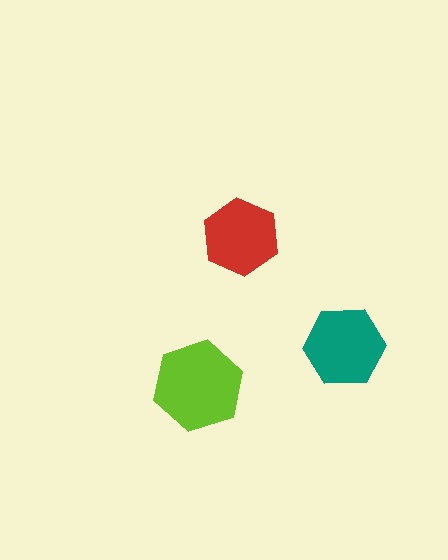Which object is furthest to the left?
The lime hexagon is leftmost.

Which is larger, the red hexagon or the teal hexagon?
The teal one.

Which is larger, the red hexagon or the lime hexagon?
The lime one.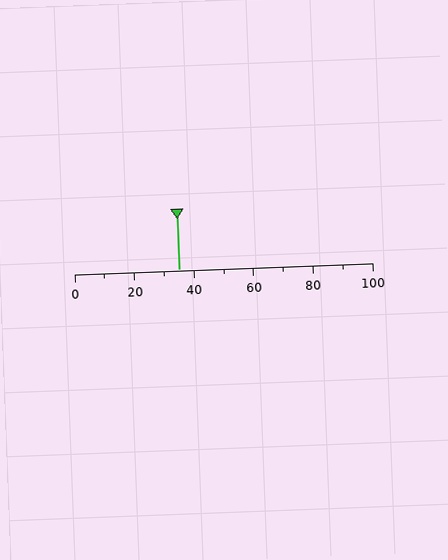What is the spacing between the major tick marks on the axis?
The major ticks are spaced 20 apart.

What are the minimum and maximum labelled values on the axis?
The axis runs from 0 to 100.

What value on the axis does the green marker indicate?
The marker indicates approximately 35.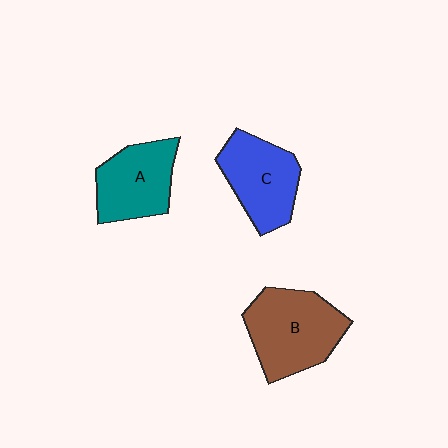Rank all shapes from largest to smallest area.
From largest to smallest: B (brown), C (blue), A (teal).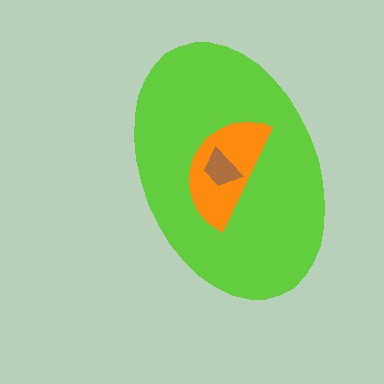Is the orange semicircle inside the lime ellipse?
Yes.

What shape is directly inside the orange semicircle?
The brown trapezoid.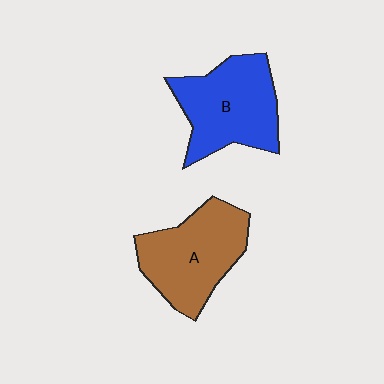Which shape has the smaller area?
Shape A (brown).